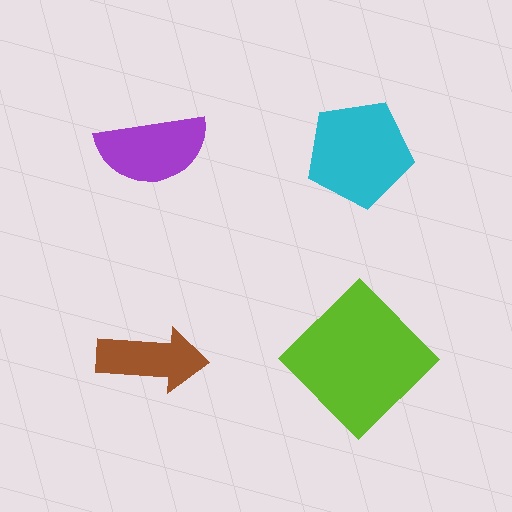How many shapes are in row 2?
2 shapes.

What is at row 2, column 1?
A brown arrow.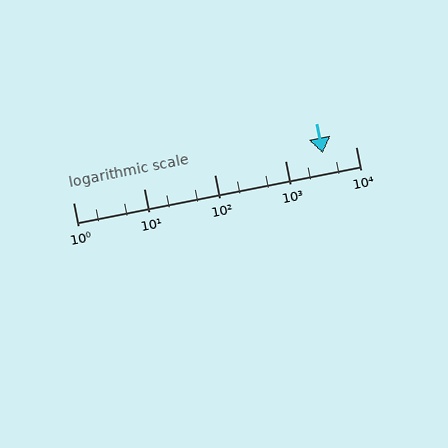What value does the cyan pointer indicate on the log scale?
The pointer indicates approximately 3400.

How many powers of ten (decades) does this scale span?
The scale spans 4 decades, from 1 to 10000.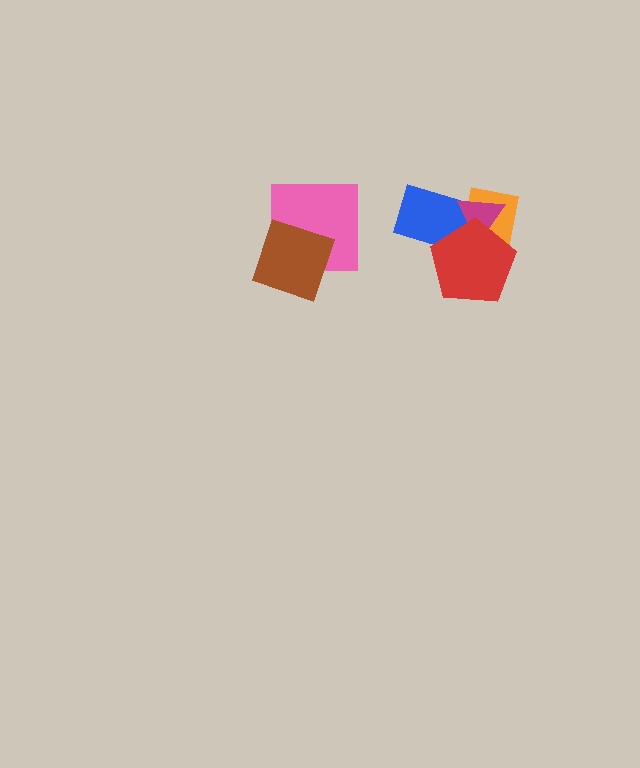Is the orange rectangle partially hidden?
Yes, it is partially covered by another shape.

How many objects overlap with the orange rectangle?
3 objects overlap with the orange rectangle.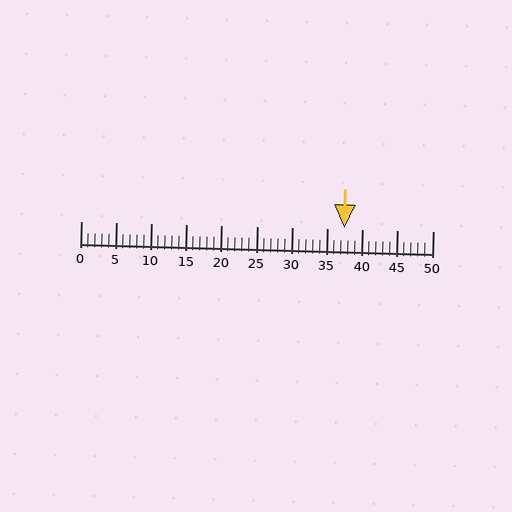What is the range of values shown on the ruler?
The ruler shows values from 0 to 50.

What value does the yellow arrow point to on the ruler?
The yellow arrow points to approximately 37.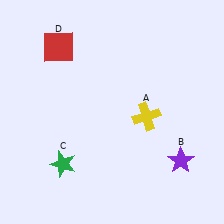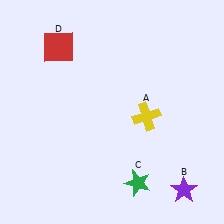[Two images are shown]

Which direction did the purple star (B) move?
The purple star (B) moved down.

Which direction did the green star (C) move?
The green star (C) moved right.